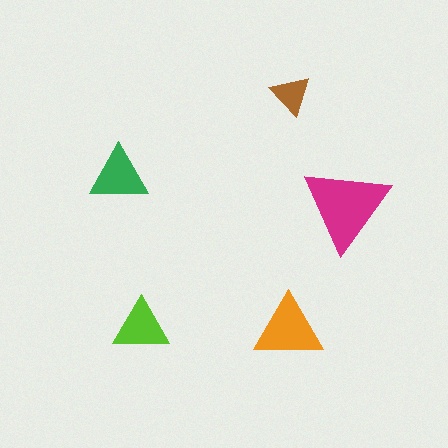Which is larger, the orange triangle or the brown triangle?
The orange one.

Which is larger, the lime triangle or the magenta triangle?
The magenta one.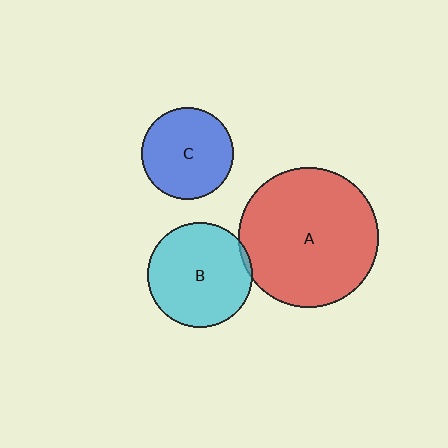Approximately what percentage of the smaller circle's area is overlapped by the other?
Approximately 5%.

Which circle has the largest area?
Circle A (red).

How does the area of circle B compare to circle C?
Approximately 1.3 times.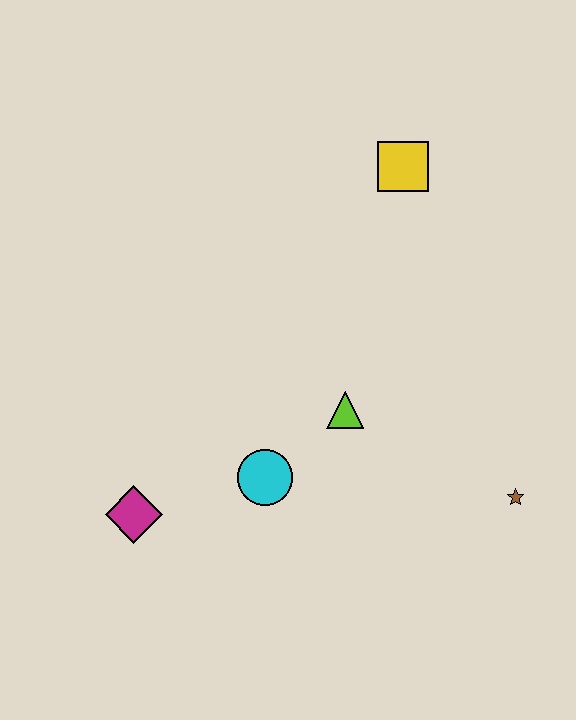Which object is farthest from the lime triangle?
The yellow square is farthest from the lime triangle.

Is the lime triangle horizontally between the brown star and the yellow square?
No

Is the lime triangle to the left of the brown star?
Yes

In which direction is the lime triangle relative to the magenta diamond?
The lime triangle is to the right of the magenta diamond.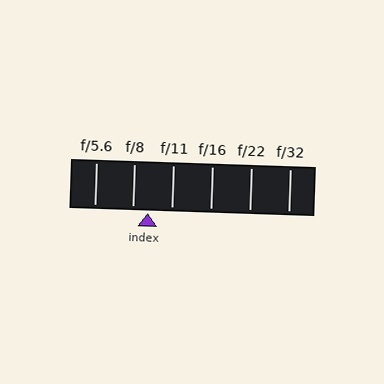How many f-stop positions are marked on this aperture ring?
There are 6 f-stop positions marked.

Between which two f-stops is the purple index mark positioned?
The index mark is between f/8 and f/11.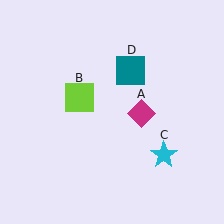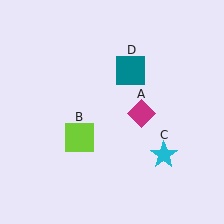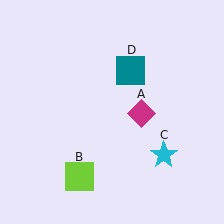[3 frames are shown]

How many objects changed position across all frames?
1 object changed position: lime square (object B).